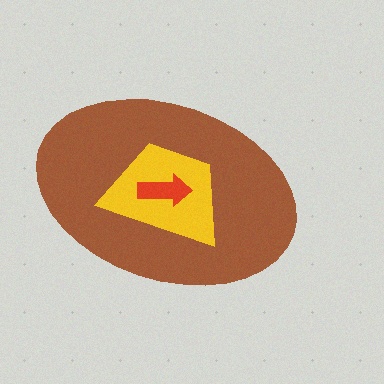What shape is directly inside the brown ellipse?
The yellow trapezoid.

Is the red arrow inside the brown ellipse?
Yes.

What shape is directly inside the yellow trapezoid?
The red arrow.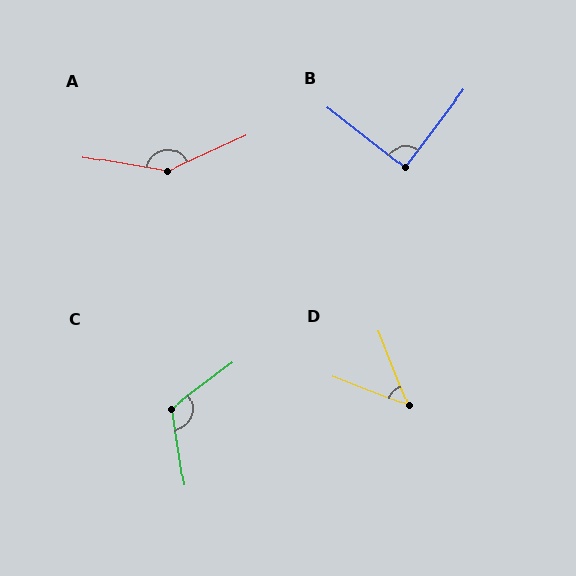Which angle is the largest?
A, at approximately 146 degrees.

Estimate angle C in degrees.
Approximately 118 degrees.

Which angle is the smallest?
D, at approximately 48 degrees.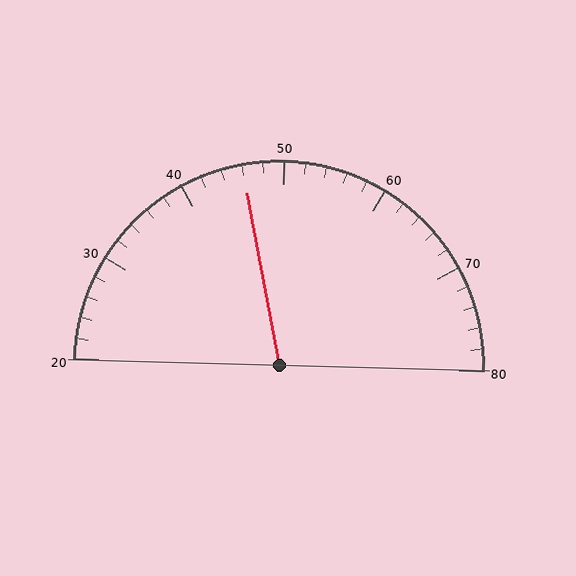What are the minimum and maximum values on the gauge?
The gauge ranges from 20 to 80.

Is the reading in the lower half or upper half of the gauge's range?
The reading is in the lower half of the range (20 to 80).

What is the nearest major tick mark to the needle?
The nearest major tick mark is 50.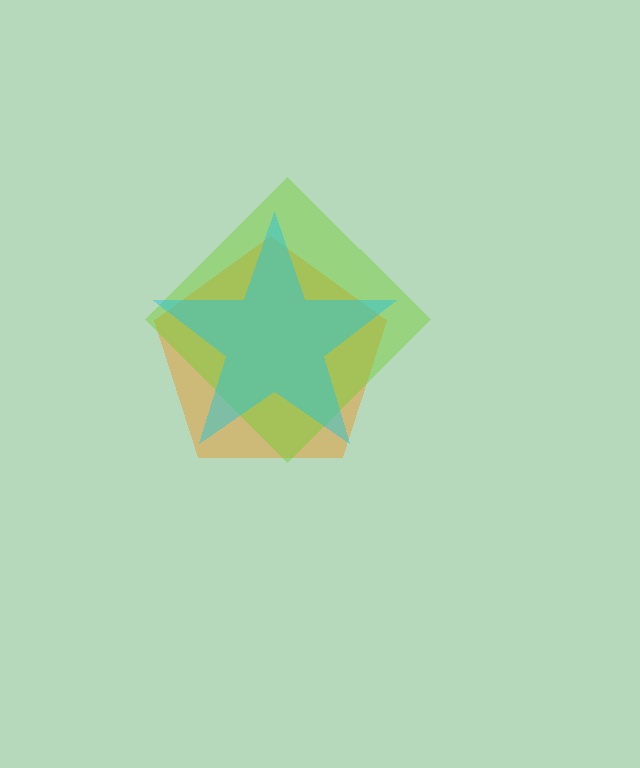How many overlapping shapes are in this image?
There are 3 overlapping shapes in the image.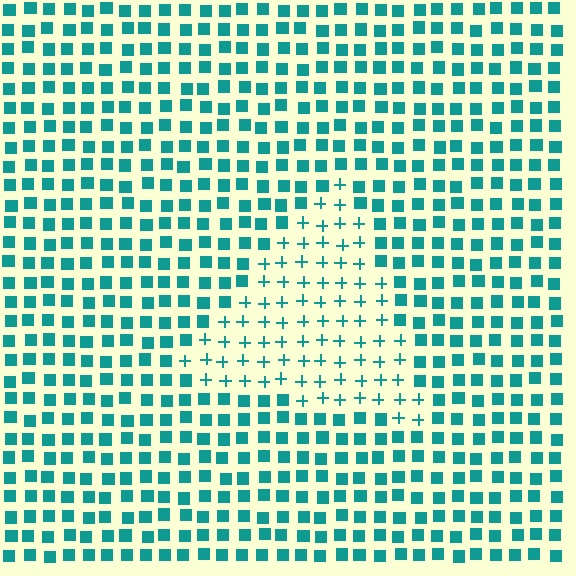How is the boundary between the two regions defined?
The boundary is defined by a change in element shape: plus signs inside vs. squares outside. All elements share the same color and spacing.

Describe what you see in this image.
The image is filled with small teal elements arranged in a uniform grid. A triangle-shaped region contains plus signs, while the surrounding area contains squares. The boundary is defined purely by the change in element shape.